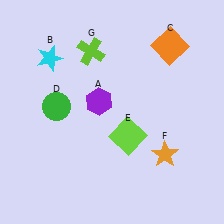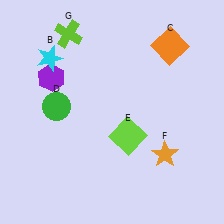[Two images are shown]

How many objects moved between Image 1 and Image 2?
2 objects moved between the two images.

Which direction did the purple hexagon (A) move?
The purple hexagon (A) moved left.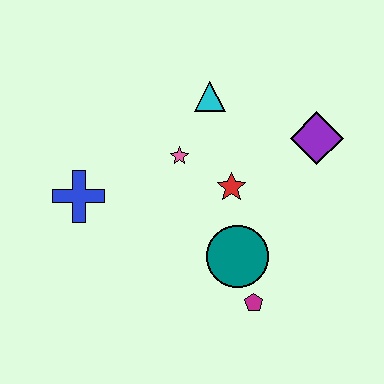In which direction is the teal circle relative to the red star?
The teal circle is below the red star.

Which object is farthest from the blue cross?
The purple diamond is farthest from the blue cross.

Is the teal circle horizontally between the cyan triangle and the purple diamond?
Yes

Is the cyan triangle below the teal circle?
No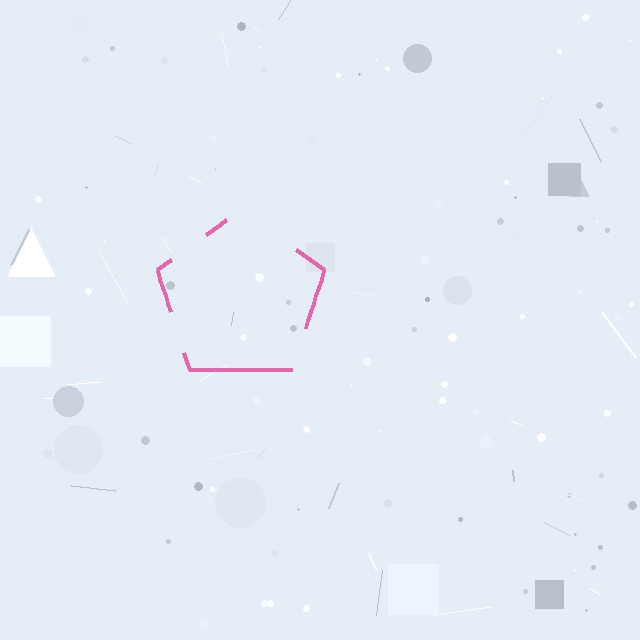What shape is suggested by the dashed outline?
The dashed outline suggests a pentagon.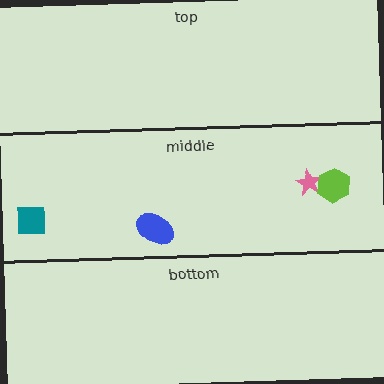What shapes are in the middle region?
The blue ellipse, the teal square, the pink star, the lime hexagon.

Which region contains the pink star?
The middle region.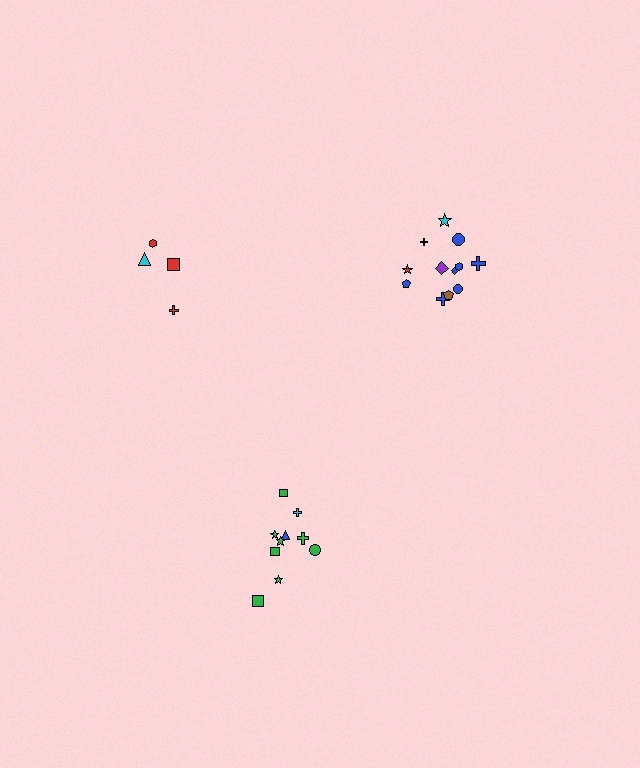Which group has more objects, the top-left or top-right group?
The top-right group.